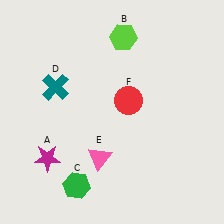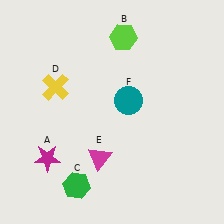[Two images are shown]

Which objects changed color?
D changed from teal to yellow. E changed from pink to magenta. F changed from red to teal.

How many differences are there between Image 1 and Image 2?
There are 3 differences between the two images.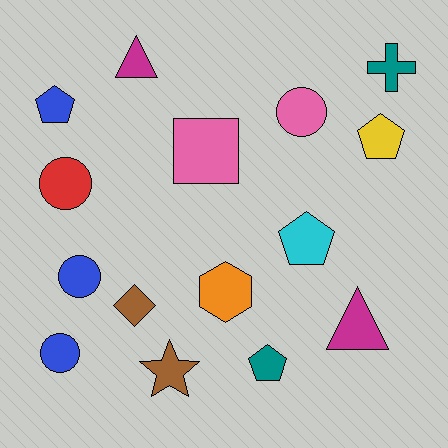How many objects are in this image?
There are 15 objects.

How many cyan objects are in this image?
There is 1 cyan object.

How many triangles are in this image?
There are 2 triangles.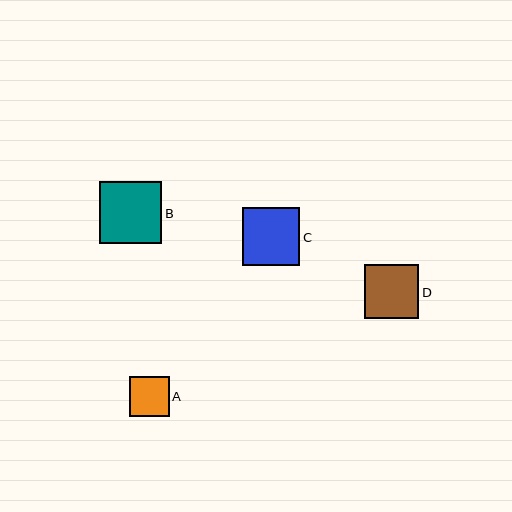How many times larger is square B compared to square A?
Square B is approximately 1.6 times the size of square A.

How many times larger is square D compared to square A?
Square D is approximately 1.4 times the size of square A.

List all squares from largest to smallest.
From largest to smallest: B, C, D, A.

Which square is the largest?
Square B is the largest with a size of approximately 62 pixels.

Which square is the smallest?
Square A is the smallest with a size of approximately 40 pixels.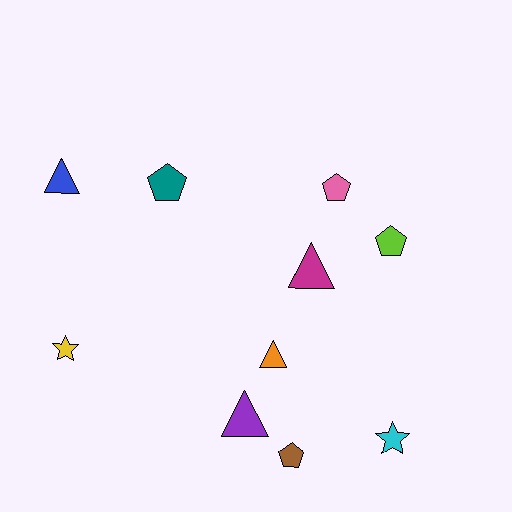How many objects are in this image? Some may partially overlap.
There are 10 objects.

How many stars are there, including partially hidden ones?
There are 2 stars.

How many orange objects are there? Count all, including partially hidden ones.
There is 1 orange object.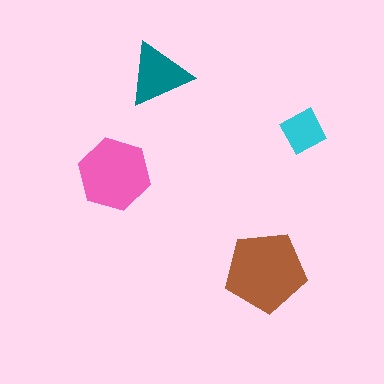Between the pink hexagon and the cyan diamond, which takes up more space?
The pink hexagon.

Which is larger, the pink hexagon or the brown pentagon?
The brown pentagon.